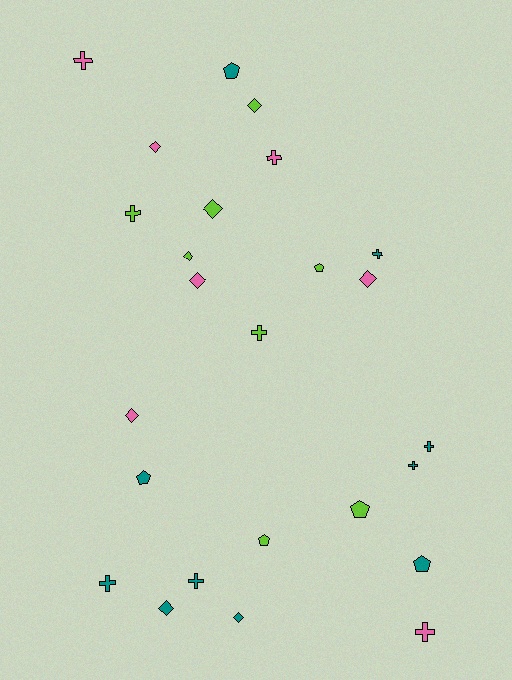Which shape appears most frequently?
Cross, with 10 objects.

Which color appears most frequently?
Teal, with 10 objects.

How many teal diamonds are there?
There are 2 teal diamonds.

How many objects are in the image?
There are 25 objects.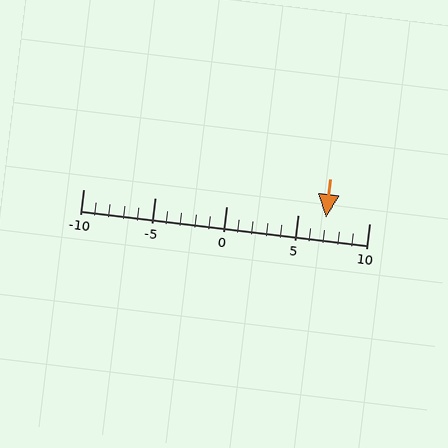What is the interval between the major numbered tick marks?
The major tick marks are spaced 5 units apart.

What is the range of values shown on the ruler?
The ruler shows values from -10 to 10.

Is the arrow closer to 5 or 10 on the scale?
The arrow is closer to 5.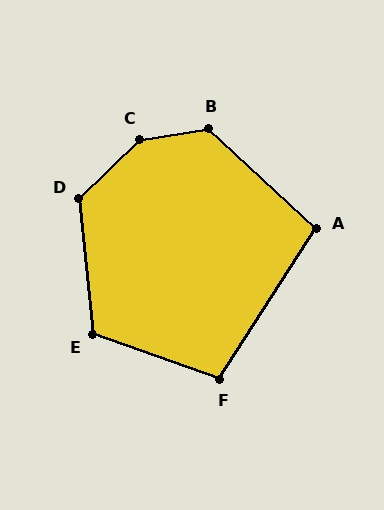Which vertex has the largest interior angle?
C, at approximately 144 degrees.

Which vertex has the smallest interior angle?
A, at approximately 100 degrees.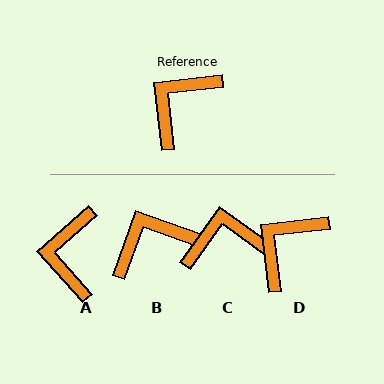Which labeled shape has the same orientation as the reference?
D.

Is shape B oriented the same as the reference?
No, it is off by about 26 degrees.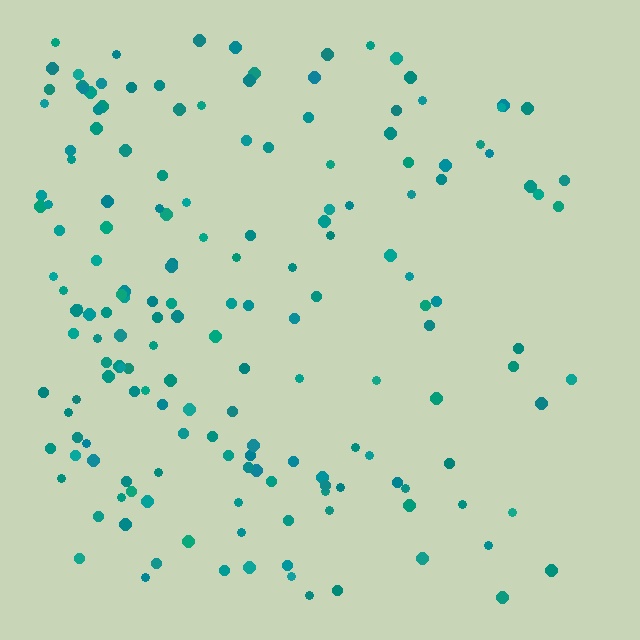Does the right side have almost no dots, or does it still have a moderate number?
Still a moderate number, just noticeably fewer than the left.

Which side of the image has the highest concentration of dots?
The left.